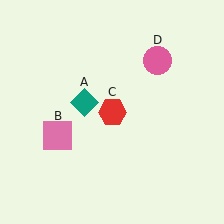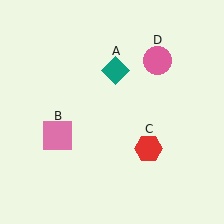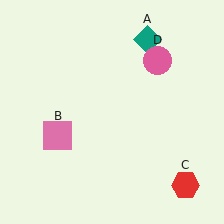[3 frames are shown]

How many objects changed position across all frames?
2 objects changed position: teal diamond (object A), red hexagon (object C).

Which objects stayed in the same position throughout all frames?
Pink square (object B) and pink circle (object D) remained stationary.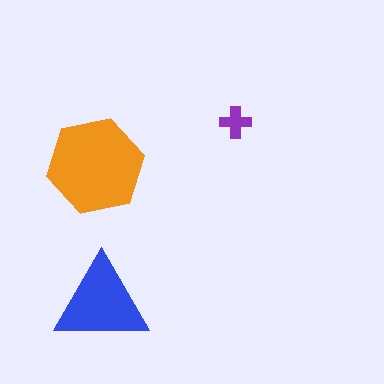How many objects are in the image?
There are 3 objects in the image.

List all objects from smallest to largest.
The purple cross, the blue triangle, the orange hexagon.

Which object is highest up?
The purple cross is topmost.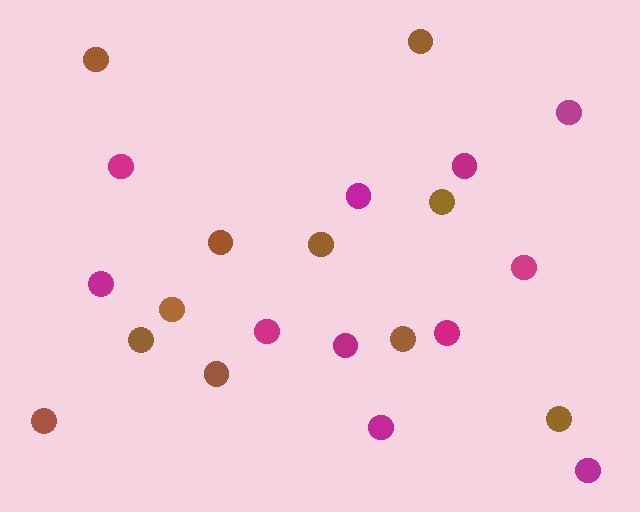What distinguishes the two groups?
There are 2 groups: one group of magenta circles (11) and one group of brown circles (11).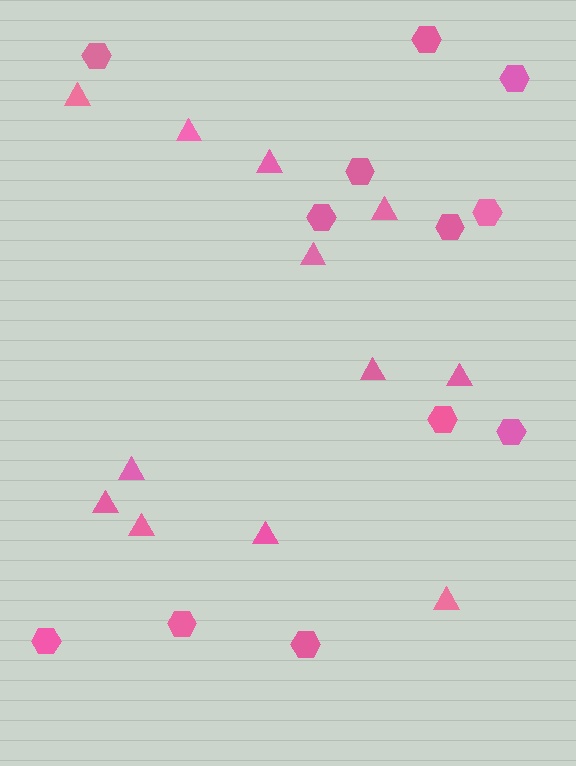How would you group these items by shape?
There are 2 groups: one group of hexagons (12) and one group of triangles (12).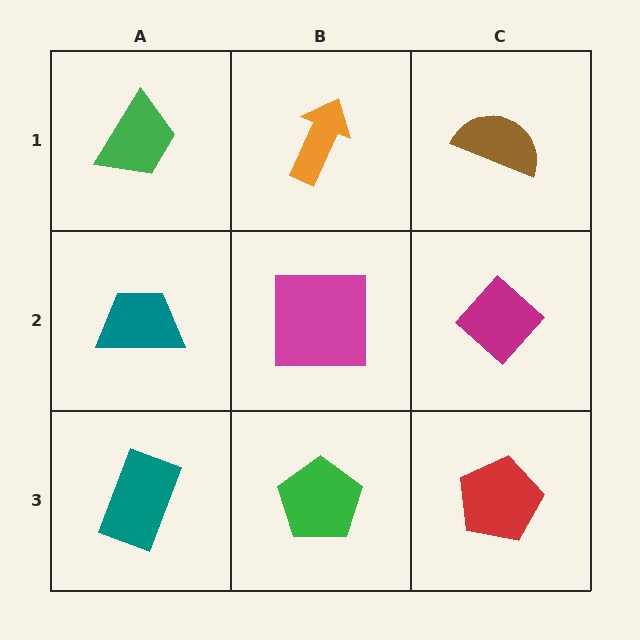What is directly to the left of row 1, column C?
An orange arrow.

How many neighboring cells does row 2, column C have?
3.